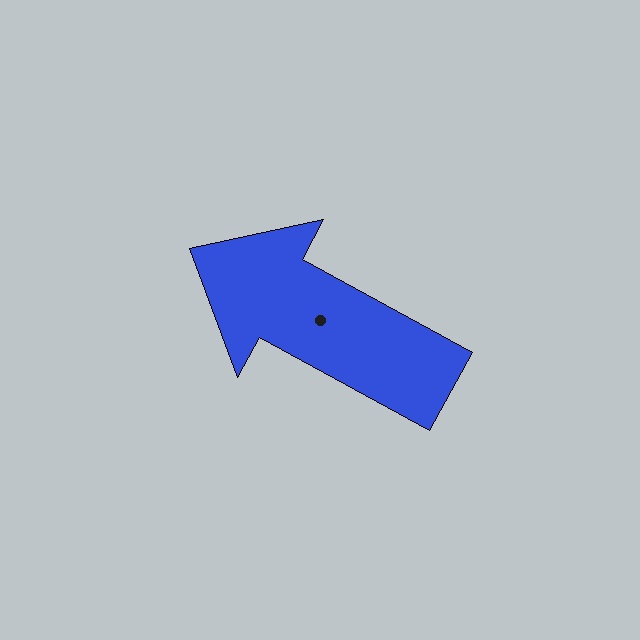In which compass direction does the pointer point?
Northwest.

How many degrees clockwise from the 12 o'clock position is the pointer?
Approximately 299 degrees.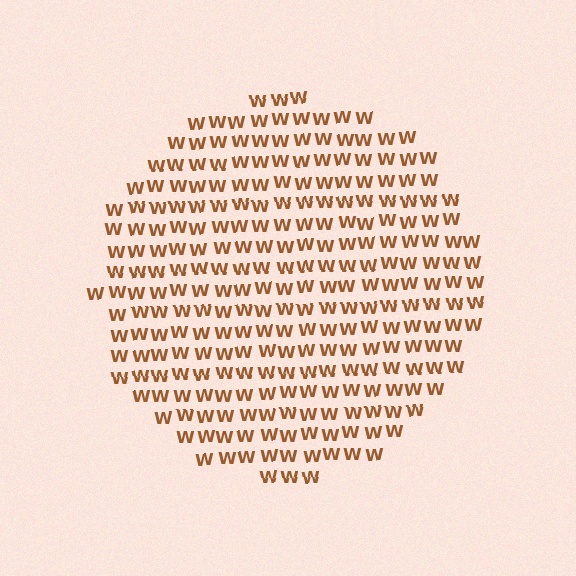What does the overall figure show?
The overall figure shows a circle.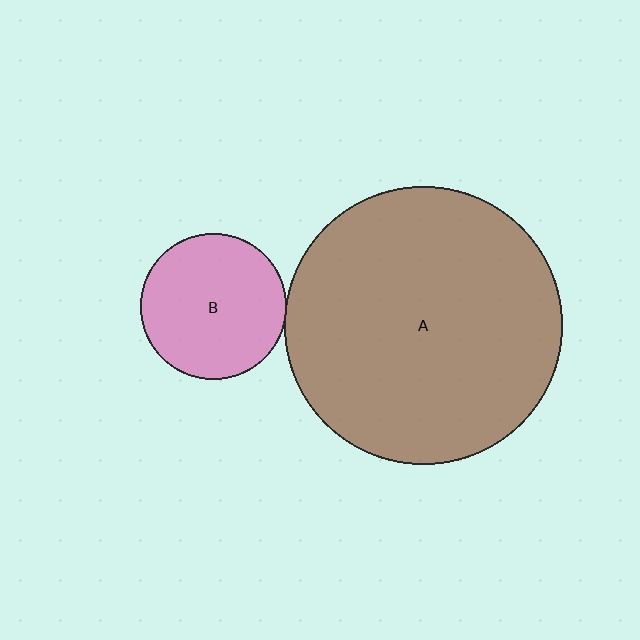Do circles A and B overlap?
Yes.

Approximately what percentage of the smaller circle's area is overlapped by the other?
Approximately 5%.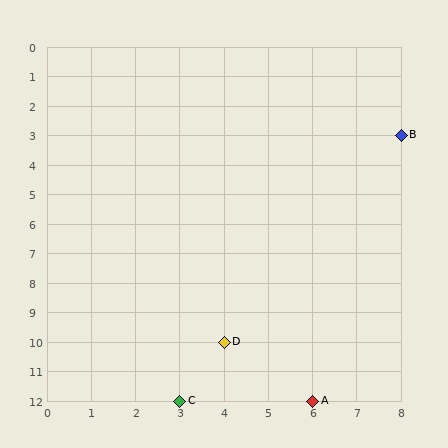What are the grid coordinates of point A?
Point A is at grid coordinates (6, 12).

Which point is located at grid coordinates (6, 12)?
Point A is at (6, 12).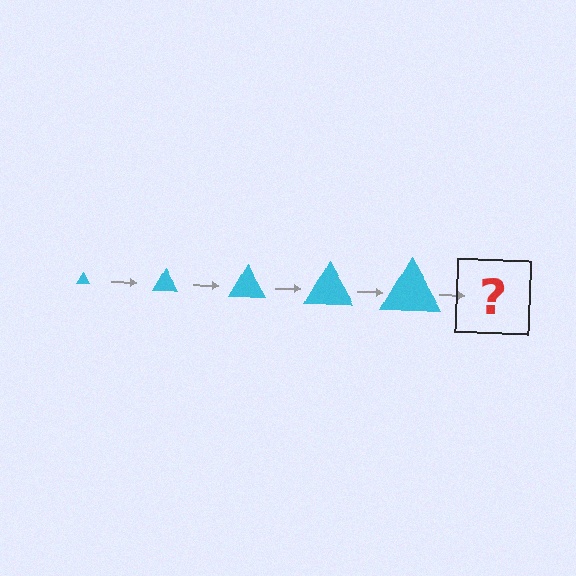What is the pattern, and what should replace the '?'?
The pattern is that the triangle gets progressively larger each step. The '?' should be a cyan triangle, larger than the previous one.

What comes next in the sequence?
The next element should be a cyan triangle, larger than the previous one.